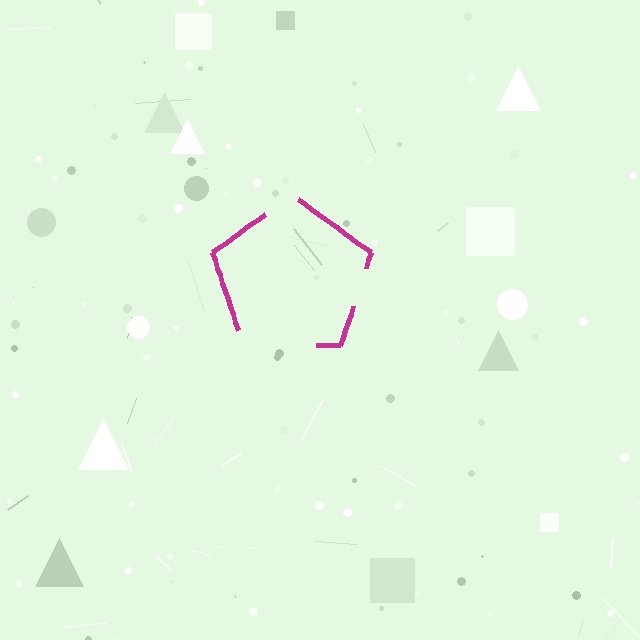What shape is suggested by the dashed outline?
The dashed outline suggests a pentagon.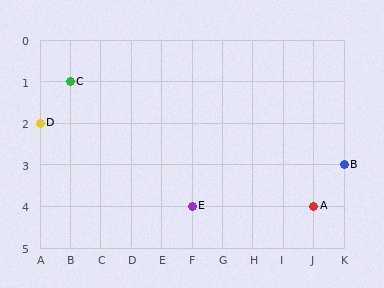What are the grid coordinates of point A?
Point A is at grid coordinates (J, 4).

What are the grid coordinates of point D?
Point D is at grid coordinates (A, 2).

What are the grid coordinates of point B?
Point B is at grid coordinates (K, 3).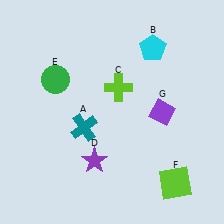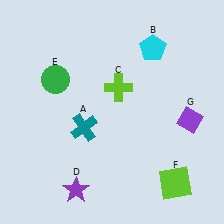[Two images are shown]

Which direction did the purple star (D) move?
The purple star (D) moved down.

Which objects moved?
The objects that moved are: the purple star (D), the purple diamond (G).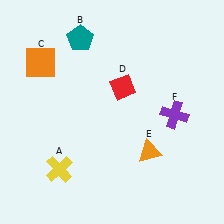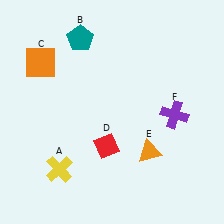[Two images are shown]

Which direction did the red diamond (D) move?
The red diamond (D) moved down.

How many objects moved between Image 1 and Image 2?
1 object moved between the two images.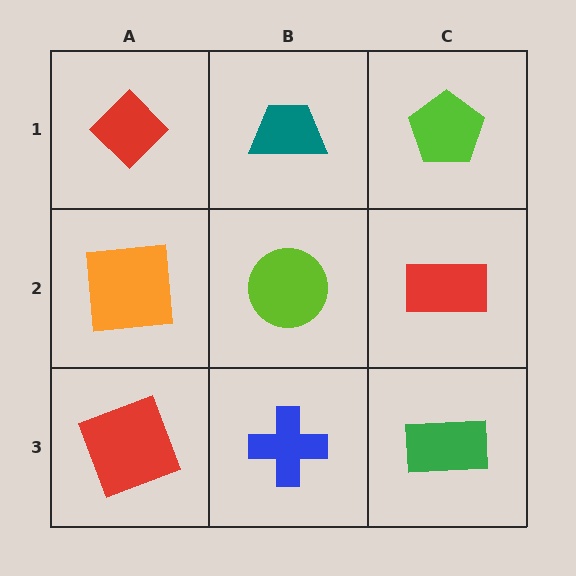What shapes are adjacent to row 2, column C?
A lime pentagon (row 1, column C), a green rectangle (row 3, column C), a lime circle (row 2, column B).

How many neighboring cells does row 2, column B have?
4.